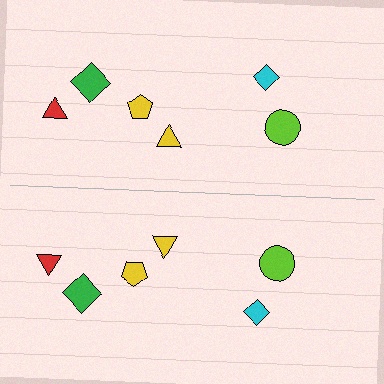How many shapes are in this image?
There are 12 shapes in this image.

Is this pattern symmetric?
Yes, this pattern has bilateral (reflection) symmetry.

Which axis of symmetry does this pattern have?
The pattern has a horizontal axis of symmetry running through the center of the image.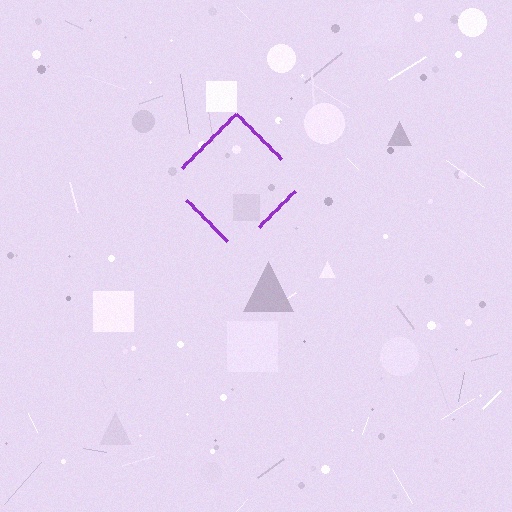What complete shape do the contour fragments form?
The contour fragments form a diamond.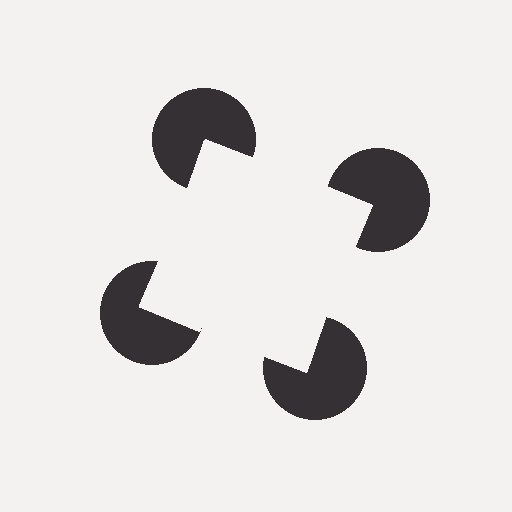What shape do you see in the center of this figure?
An illusory square — its edges are inferred from the aligned wedge cuts in the pac-man discs, not physically drawn.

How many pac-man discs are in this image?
There are 4 — one at each vertex of the illusory square.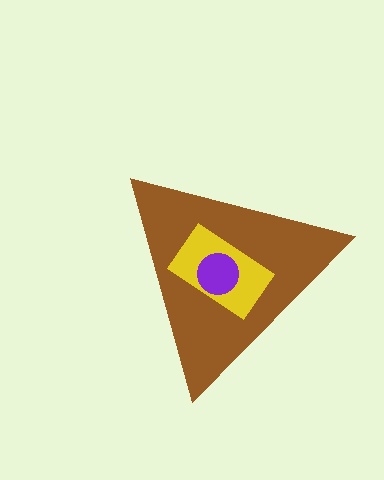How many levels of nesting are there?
3.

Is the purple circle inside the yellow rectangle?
Yes.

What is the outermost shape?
The brown triangle.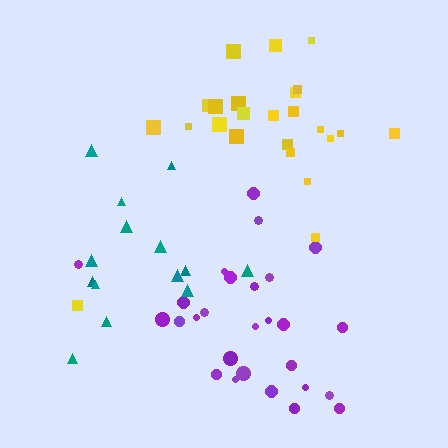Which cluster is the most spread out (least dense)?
Teal.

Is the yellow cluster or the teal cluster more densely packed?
Yellow.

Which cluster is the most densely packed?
Purple.